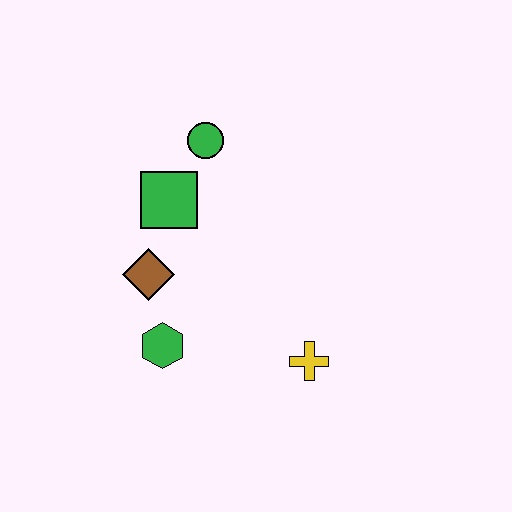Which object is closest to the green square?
The green circle is closest to the green square.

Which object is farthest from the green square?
The yellow cross is farthest from the green square.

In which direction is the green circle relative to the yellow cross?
The green circle is above the yellow cross.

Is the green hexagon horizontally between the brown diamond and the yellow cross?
Yes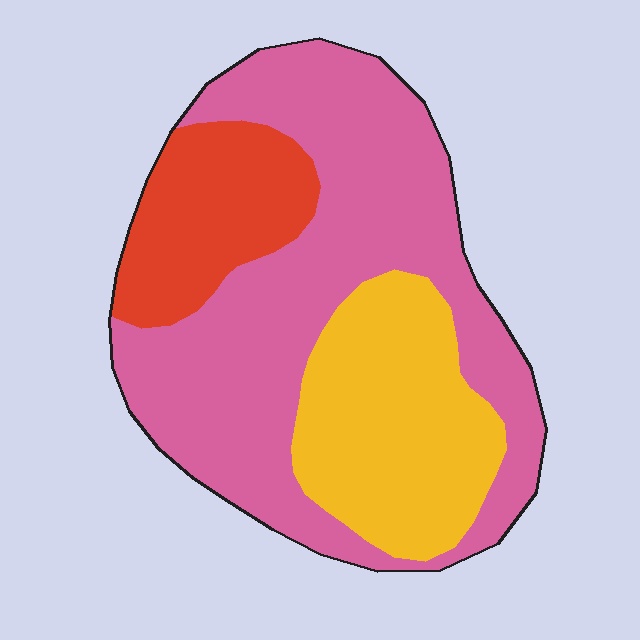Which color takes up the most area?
Pink, at roughly 55%.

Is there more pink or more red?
Pink.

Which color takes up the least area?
Red, at roughly 15%.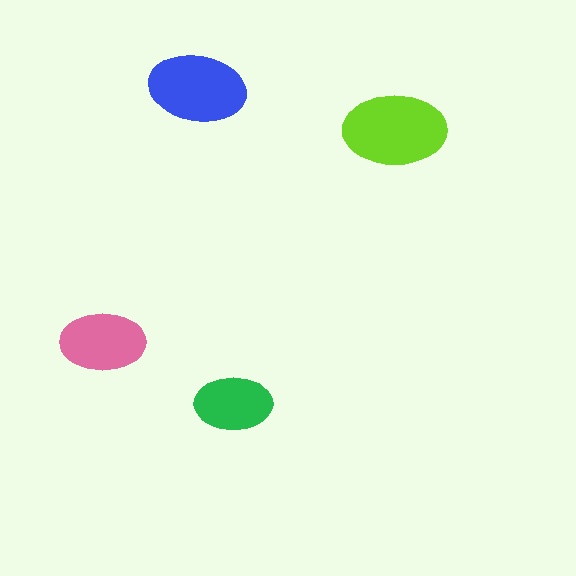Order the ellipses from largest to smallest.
the lime one, the blue one, the pink one, the green one.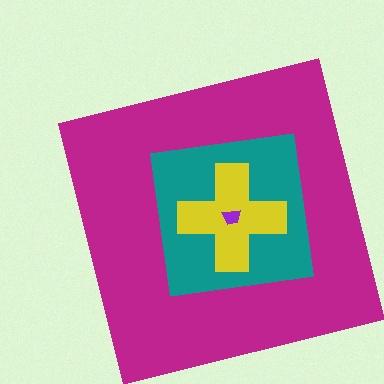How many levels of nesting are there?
4.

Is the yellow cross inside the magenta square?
Yes.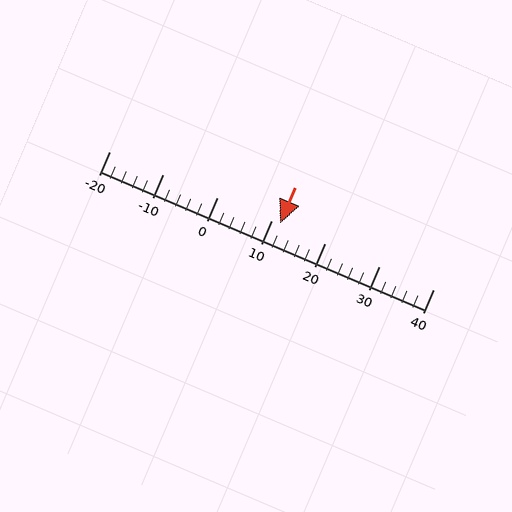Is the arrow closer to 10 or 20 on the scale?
The arrow is closer to 10.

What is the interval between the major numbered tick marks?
The major tick marks are spaced 10 units apart.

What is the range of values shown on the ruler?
The ruler shows values from -20 to 40.